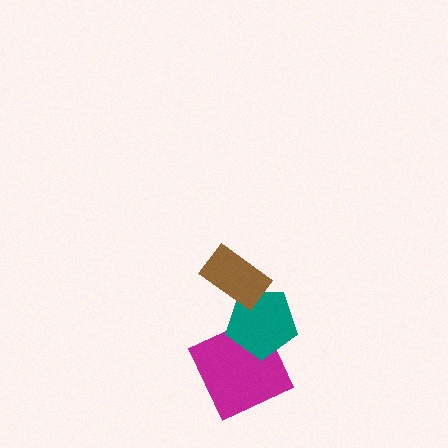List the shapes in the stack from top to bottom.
From top to bottom: the brown rectangle, the teal pentagon, the magenta square.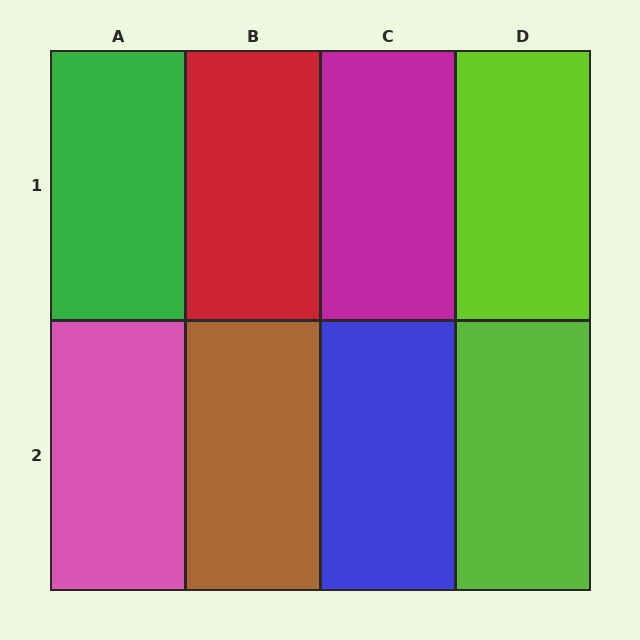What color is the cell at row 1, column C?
Magenta.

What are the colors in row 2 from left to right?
Pink, brown, blue, lime.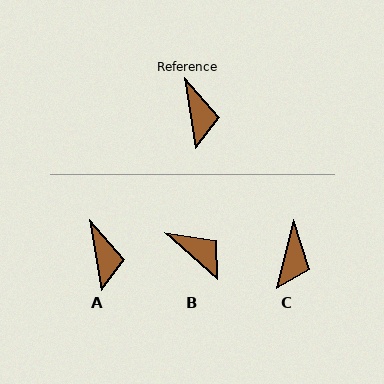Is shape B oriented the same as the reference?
No, it is off by about 40 degrees.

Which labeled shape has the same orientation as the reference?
A.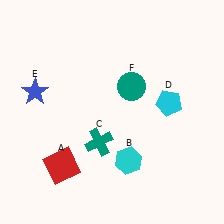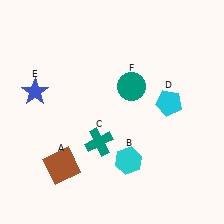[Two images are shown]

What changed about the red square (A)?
In Image 1, A is red. In Image 2, it changed to brown.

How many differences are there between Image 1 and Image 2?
There is 1 difference between the two images.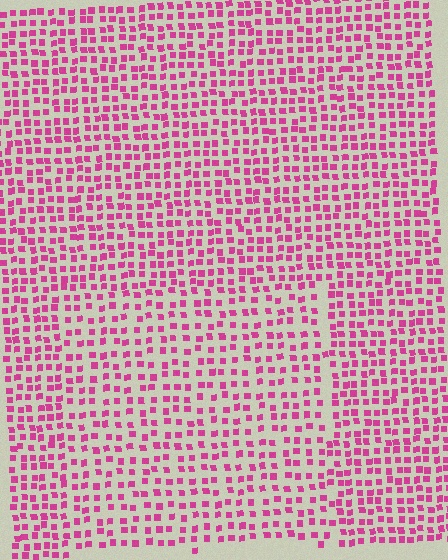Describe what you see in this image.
The image contains small magenta elements arranged at two different densities. A rectangle-shaped region is visible where the elements are less densely packed than the surrounding area.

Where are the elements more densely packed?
The elements are more densely packed outside the rectangle boundary.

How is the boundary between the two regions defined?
The boundary is defined by a change in element density (approximately 1.4x ratio). All elements are the same color, size, and shape.